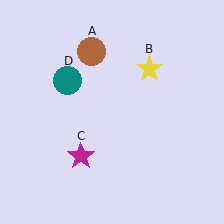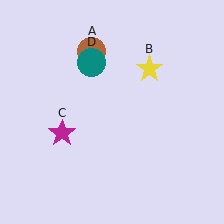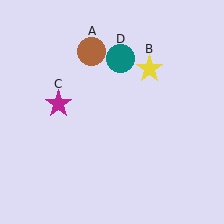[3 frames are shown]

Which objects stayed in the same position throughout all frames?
Brown circle (object A) and yellow star (object B) remained stationary.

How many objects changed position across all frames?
2 objects changed position: magenta star (object C), teal circle (object D).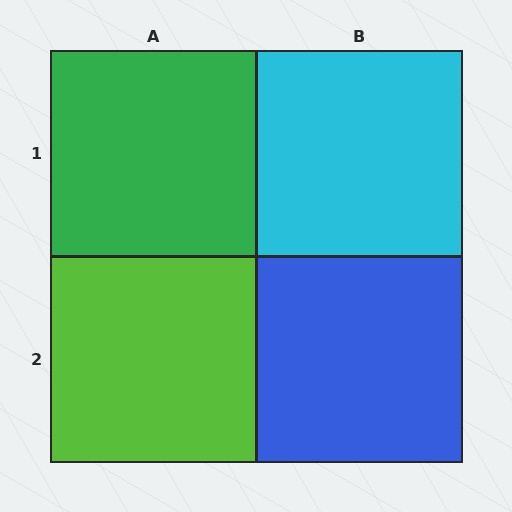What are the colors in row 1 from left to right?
Green, cyan.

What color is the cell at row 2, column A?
Lime.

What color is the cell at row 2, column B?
Blue.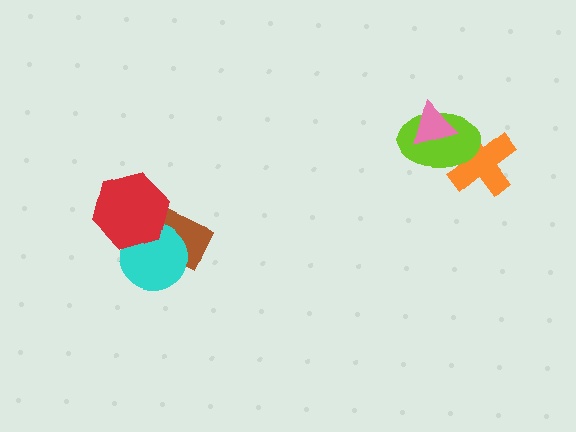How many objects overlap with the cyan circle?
2 objects overlap with the cyan circle.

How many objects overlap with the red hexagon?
2 objects overlap with the red hexagon.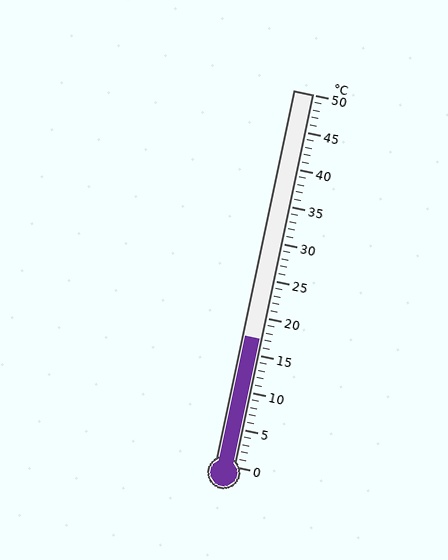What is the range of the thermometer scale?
The thermometer scale ranges from 0°C to 50°C.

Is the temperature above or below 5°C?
The temperature is above 5°C.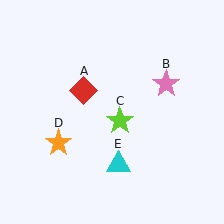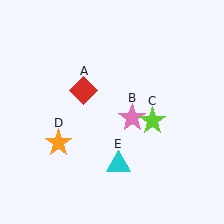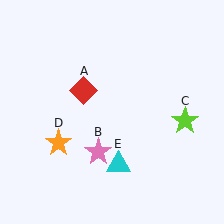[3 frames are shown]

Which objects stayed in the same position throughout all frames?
Red diamond (object A) and orange star (object D) and cyan triangle (object E) remained stationary.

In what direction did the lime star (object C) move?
The lime star (object C) moved right.